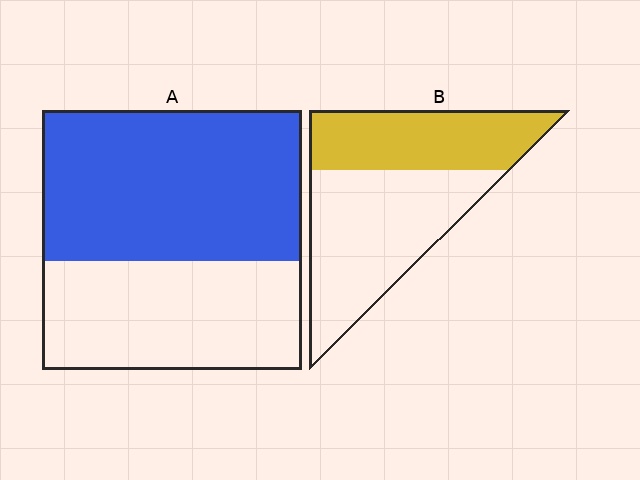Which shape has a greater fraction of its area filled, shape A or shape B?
Shape A.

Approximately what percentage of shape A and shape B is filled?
A is approximately 60% and B is approximately 40%.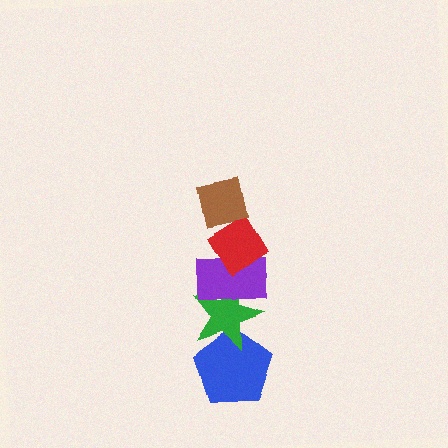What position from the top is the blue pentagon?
The blue pentagon is 5th from the top.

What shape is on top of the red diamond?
The brown square is on top of the red diamond.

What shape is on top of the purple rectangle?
The red diamond is on top of the purple rectangle.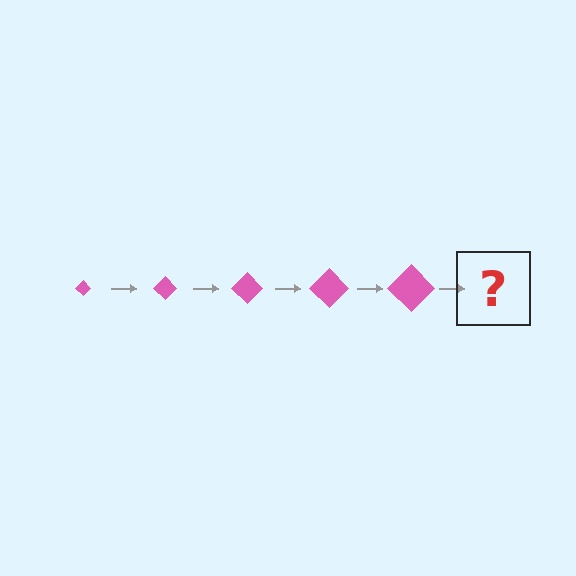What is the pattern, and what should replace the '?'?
The pattern is that the diamond gets progressively larger each step. The '?' should be a pink diamond, larger than the previous one.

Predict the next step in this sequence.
The next step is a pink diamond, larger than the previous one.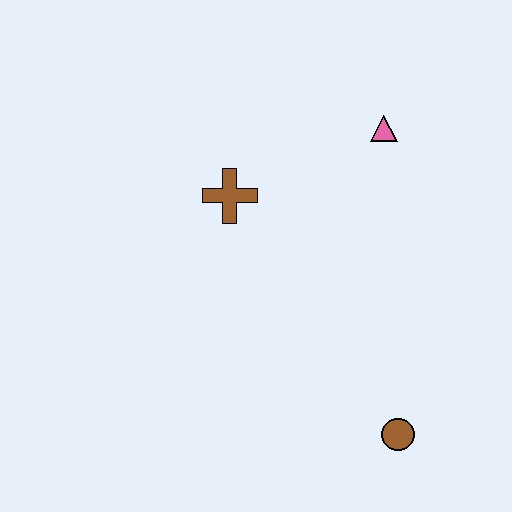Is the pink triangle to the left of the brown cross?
No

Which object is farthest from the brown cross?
The brown circle is farthest from the brown cross.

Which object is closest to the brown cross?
The pink triangle is closest to the brown cross.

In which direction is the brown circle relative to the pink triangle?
The brown circle is below the pink triangle.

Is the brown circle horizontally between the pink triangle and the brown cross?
No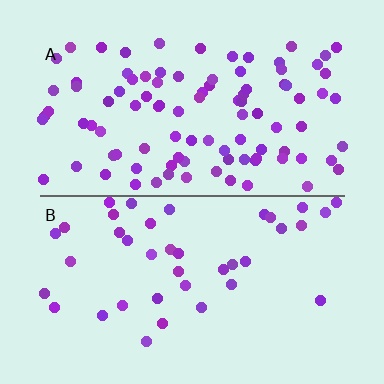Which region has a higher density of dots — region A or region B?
A (the top).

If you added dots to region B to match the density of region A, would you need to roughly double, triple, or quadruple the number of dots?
Approximately double.